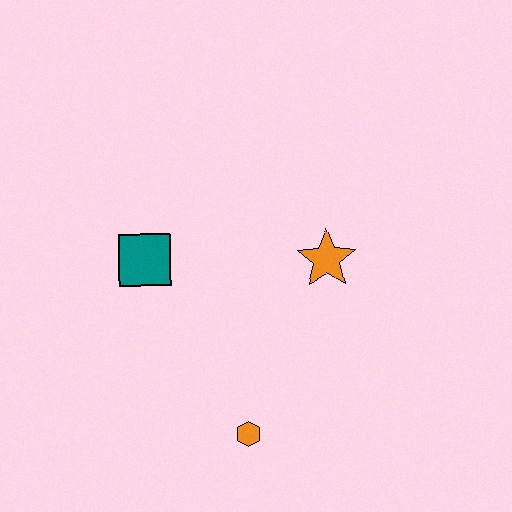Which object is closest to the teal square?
The orange star is closest to the teal square.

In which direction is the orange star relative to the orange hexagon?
The orange star is above the orange hexagon.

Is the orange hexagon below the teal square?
Yes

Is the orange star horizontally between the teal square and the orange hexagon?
No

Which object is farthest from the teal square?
The orange hexagon is farthest from the teal square.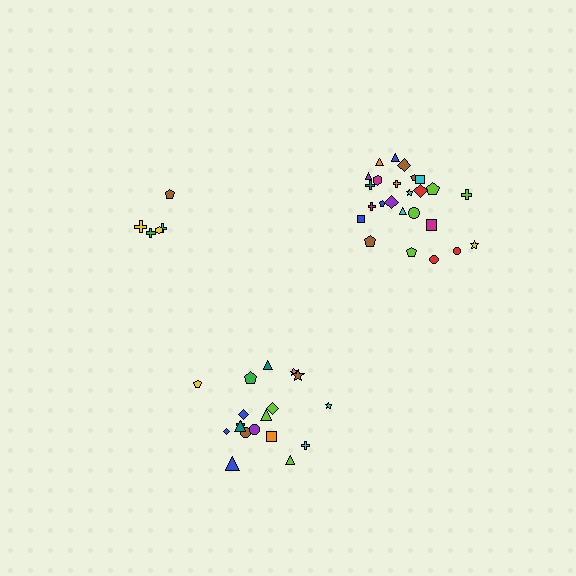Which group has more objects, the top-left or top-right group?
The top-right group.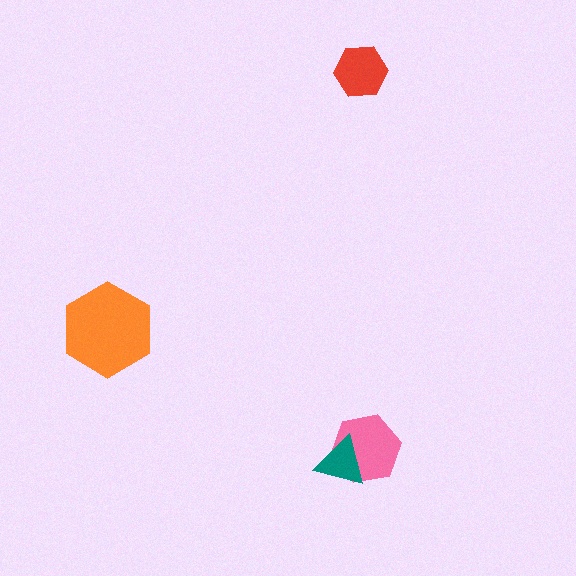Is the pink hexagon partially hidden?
Yes, it is partially covered by another shape.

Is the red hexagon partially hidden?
No, no other shape covers it.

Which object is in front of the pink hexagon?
The teal triangle is in front of the pink hexagon.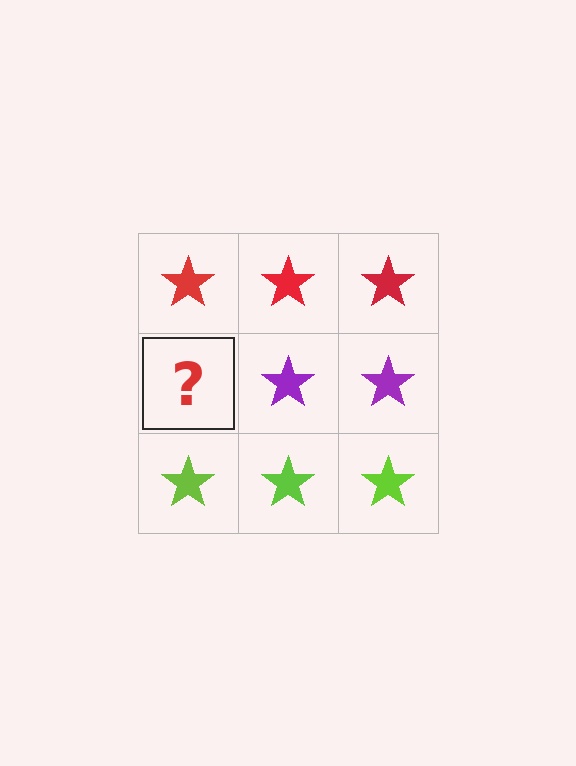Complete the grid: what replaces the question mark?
The question mark should be replaced with a purple star.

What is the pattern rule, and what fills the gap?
The rule is that each row has a consistent color. The gap should be filled with a purple star.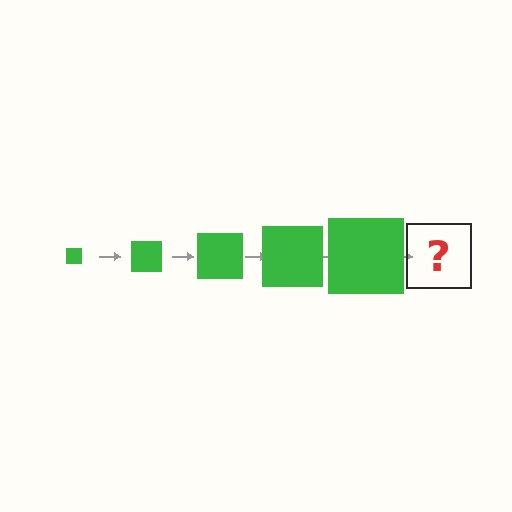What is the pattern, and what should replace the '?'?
The pattern is that the square gets progressively larger each step. The '?' should be a green square, larger than the previous one.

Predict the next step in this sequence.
The next step is a green square, larger than the previous one.